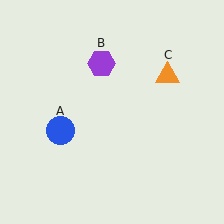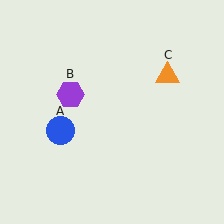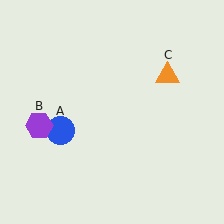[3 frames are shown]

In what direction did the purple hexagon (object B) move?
The purple hexagon (object B) moved down and to the left.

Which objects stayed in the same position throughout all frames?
Blue circle (object A) and orange triangle (object C) remained stationary.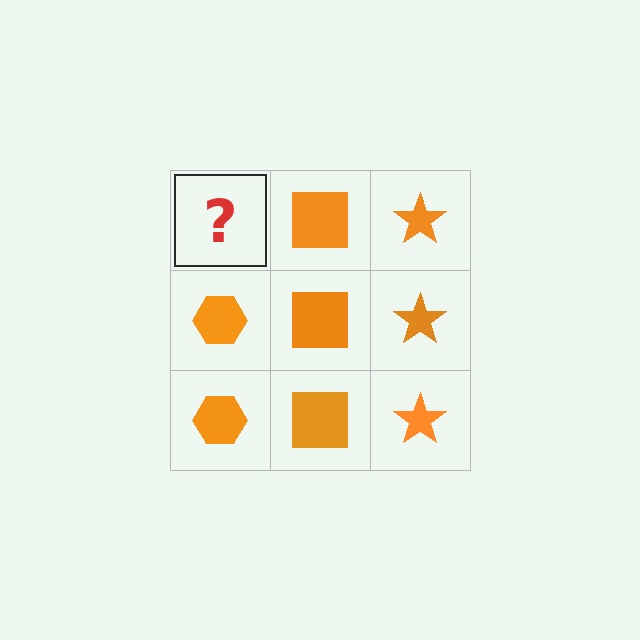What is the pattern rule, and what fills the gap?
The rule is that each column has a consistent shape. The gap should be filled with an orange hexagon.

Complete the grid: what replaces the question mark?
The question mark should be replaced with an orange hexagon.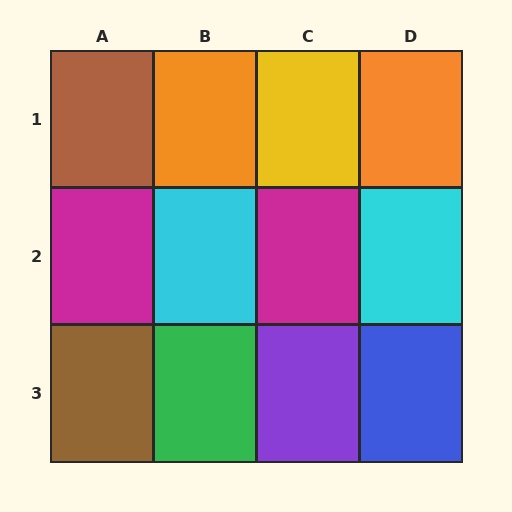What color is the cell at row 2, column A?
Magenta.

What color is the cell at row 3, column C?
Purple.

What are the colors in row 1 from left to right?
Brown, orange, yellow, orange.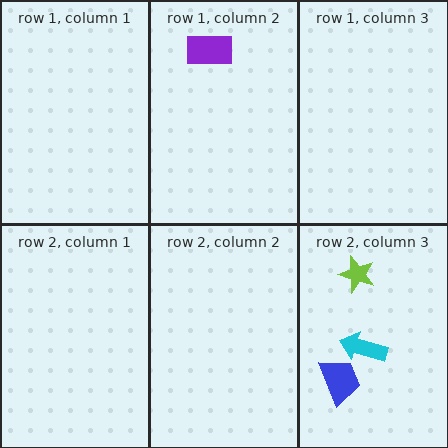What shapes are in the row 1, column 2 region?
The purple rectangle.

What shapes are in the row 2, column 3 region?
The lime star, the cyan arrow, the blue trapezoid.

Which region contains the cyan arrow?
The row 2, column 3 region.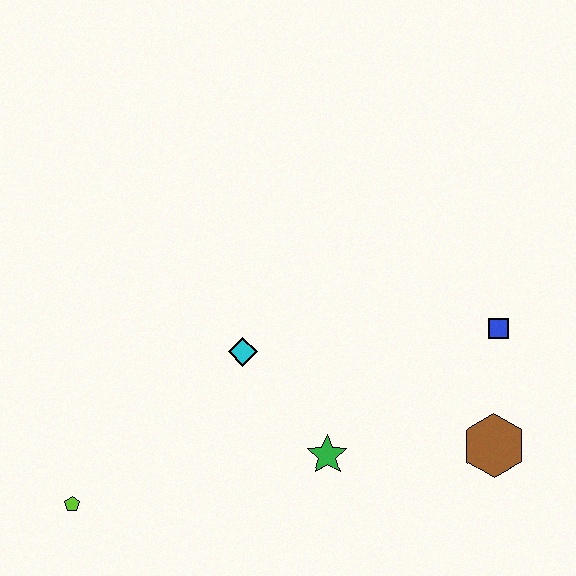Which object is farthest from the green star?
The lime pentagon is farthest from the green star.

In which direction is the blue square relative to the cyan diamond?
The blue square is to the right of the cyan diamond.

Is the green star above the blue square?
No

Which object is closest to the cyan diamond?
The green star is closest to the cyan diamond.